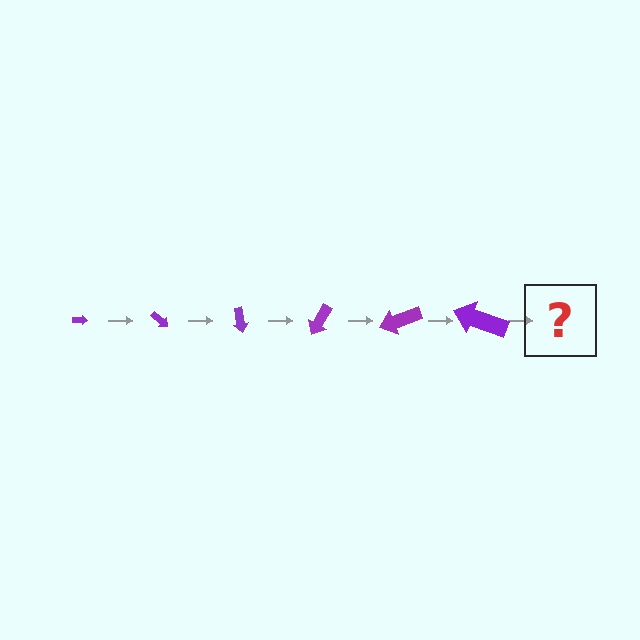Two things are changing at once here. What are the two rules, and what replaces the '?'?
The two rules are that the arrow grows larger each step and it rotates 40 degrees each step. The '?' should be an arrow, larger than the previous one and rotated 240 degrees from the start.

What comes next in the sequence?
The next element should be an arrow, larger than the previous one and rotated 240 degrees from the start.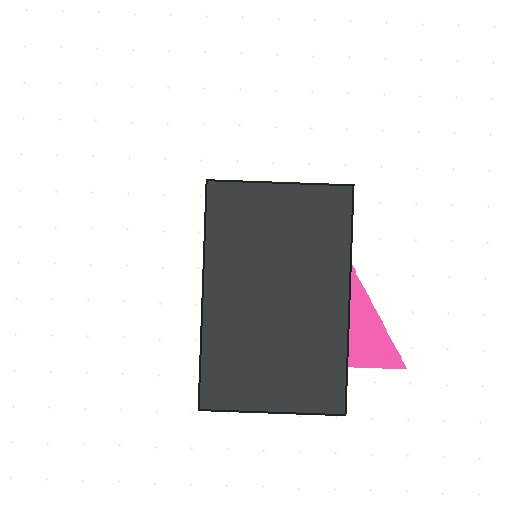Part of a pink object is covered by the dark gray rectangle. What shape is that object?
It is a triangle.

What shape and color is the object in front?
The object in front is a dark gray rectangle.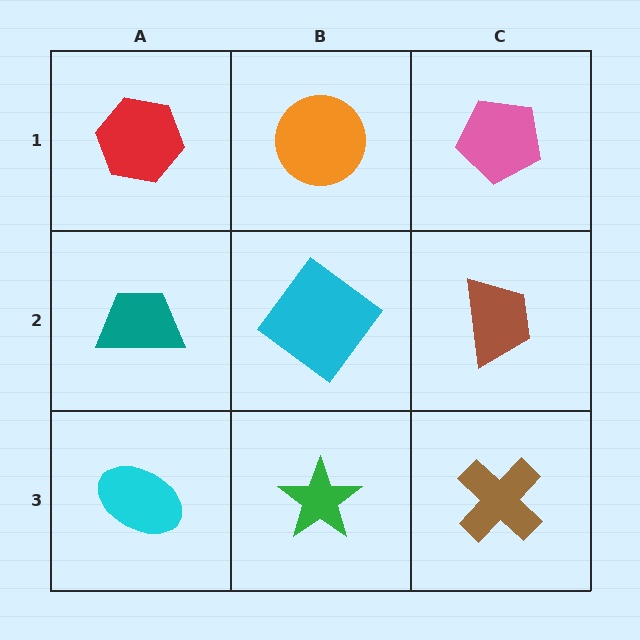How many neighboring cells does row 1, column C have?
2.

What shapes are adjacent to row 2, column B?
An orange circle (row 1, column B), a green star (row 3, column B), a teal trapezoid (row 2, column A), a brown trapezoid (row 2, column C).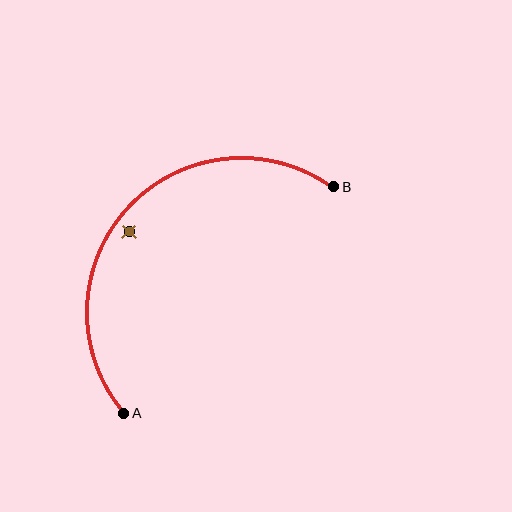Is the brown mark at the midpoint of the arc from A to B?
No — the brown mark does not lie on the arc at all. It sits slightly inside the curve.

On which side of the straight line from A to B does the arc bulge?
The arc bulges above and to the left of the straight line connecting A and B.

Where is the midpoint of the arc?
The arc midpoint is the point on the curve farthest from the straight line joining A and B. It sits above and to the left of that line.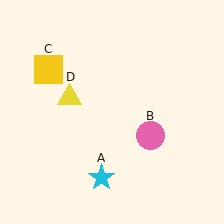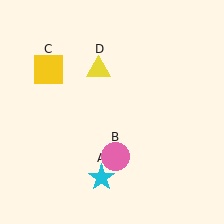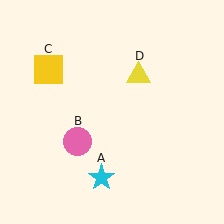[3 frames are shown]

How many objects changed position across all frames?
2 objects changed position: pink circle (object B), yellow triangle (object D).